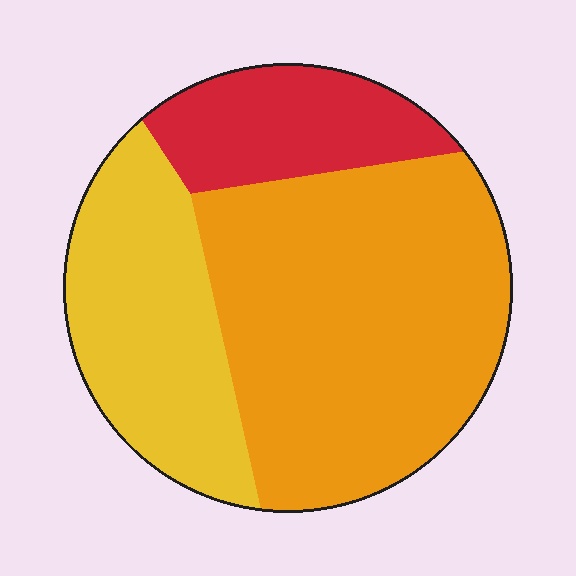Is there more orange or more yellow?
Orange.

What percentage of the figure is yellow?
Yellow takes up about one quarter (1/4) of the figure.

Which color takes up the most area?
Orange, at roughly 55%.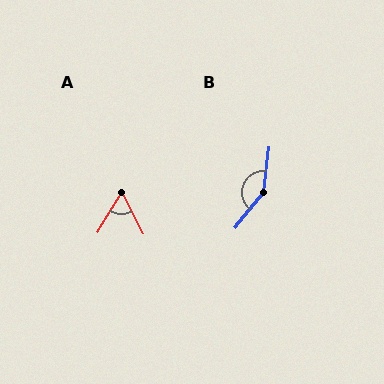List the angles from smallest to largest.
A (59°), B (148°).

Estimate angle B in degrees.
Approximately 148 degrees.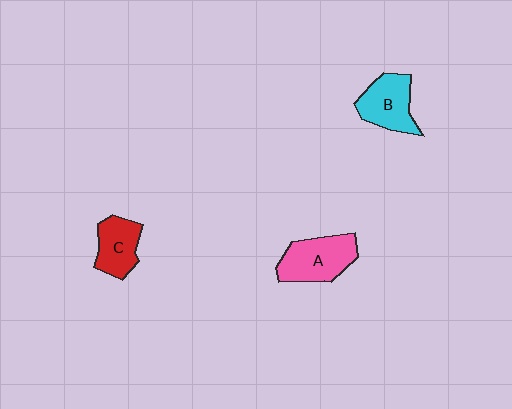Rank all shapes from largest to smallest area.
From largest to smallest: A (pink), B (cyan), C (red).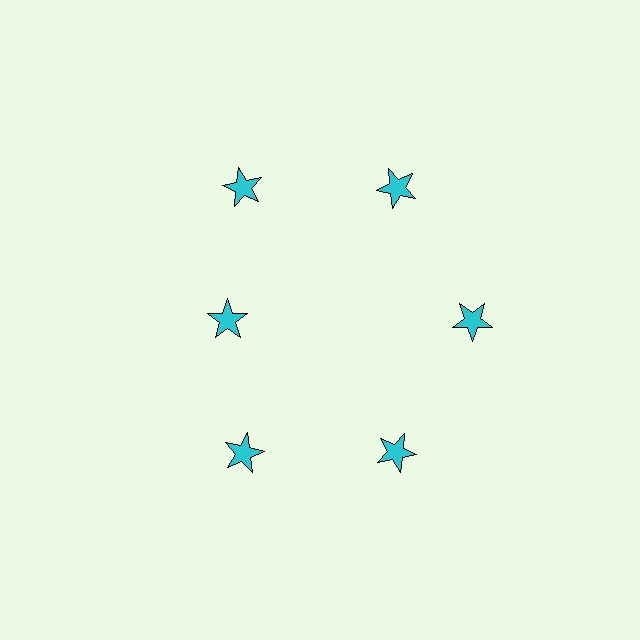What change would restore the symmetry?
The symmetry would be restored by moving it outward, back onto the ring so that all 6 stars sit at equal angles and equal distance from the center.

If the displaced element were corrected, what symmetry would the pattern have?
It would have 6-fold rotational symmetry — the pattern would map onto itself every 60 degrees.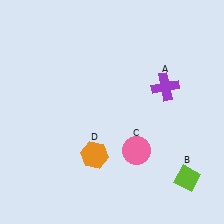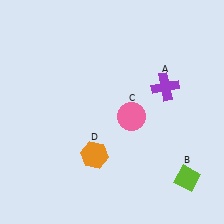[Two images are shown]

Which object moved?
The pink circle (C) moved up.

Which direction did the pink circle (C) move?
The pink circle (C) moved up.